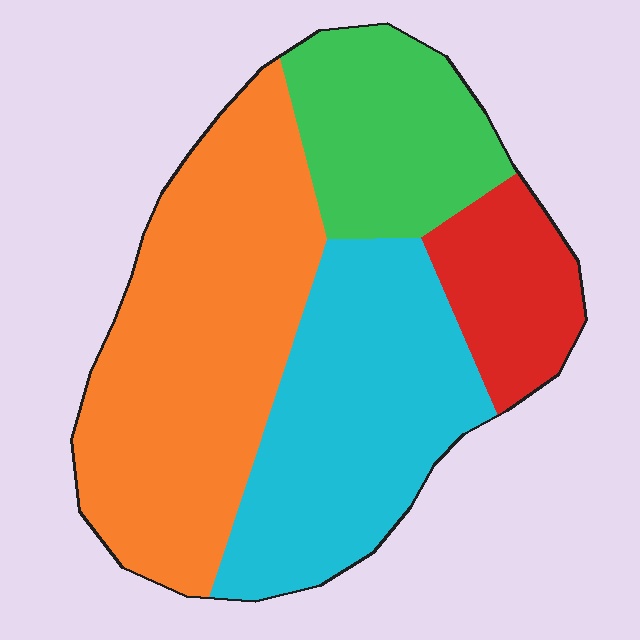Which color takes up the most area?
Orange, at roughly 40%.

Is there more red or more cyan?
Cyan.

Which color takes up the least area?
Red, at roughly 10%.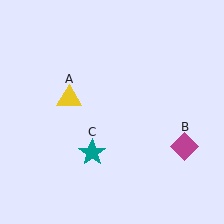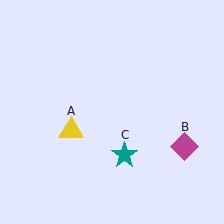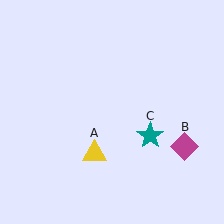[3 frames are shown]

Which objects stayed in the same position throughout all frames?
Magenta diamond (object B) remained stationary.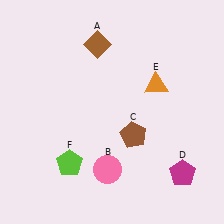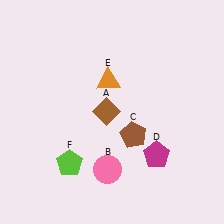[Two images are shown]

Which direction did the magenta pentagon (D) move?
The magenta pentagon (D) moved left.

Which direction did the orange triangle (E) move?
The orange triangle (E) moved left.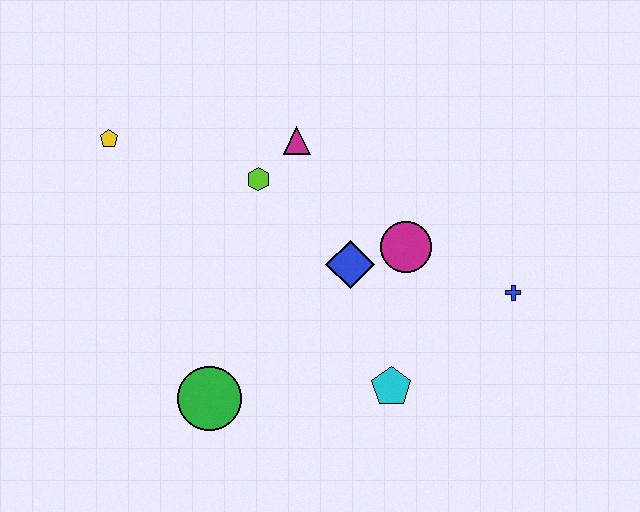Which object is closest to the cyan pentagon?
The blue diamond is closest to the cyan pentagon.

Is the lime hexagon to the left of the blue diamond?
Yes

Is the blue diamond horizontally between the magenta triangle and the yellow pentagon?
No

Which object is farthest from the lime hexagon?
The blue cross is farthest from the lime hexagon.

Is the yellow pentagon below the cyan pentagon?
No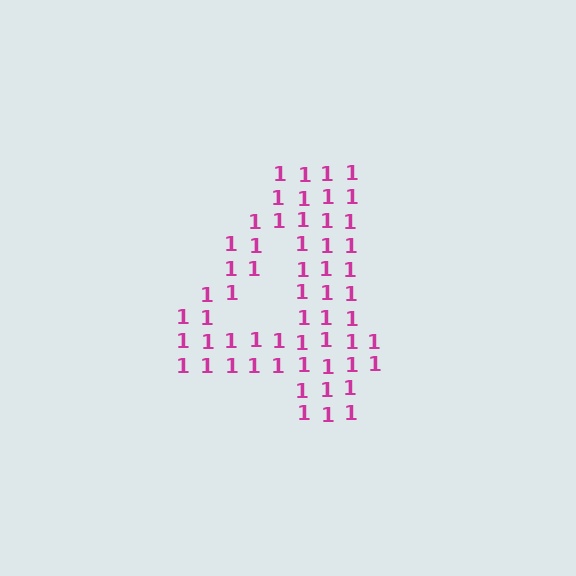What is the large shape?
The large shape is the digit 4.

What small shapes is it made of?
It is made of small digit 1's.